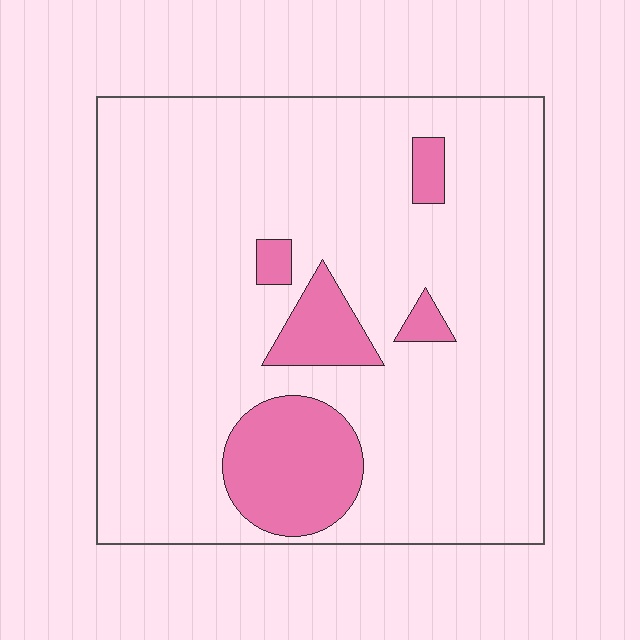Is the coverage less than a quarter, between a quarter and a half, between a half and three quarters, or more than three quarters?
Less than a quarter.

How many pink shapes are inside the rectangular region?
5.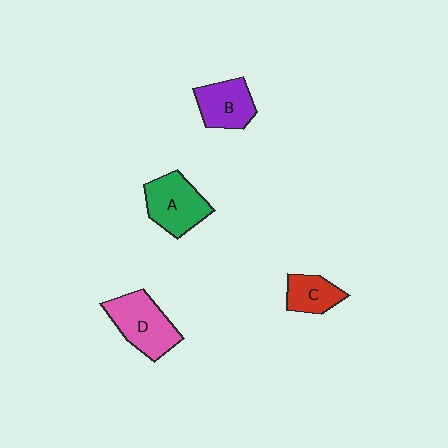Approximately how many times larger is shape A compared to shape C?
Approximately 1.6 times.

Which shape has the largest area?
Shape D (pink).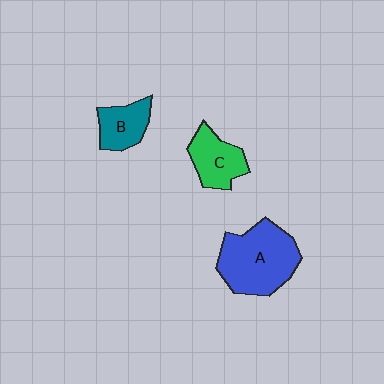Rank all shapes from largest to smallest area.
From largest to smallest: A (blue), C (green), B (teal).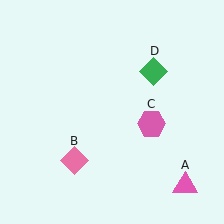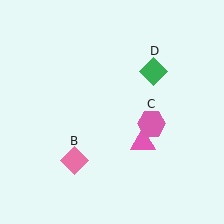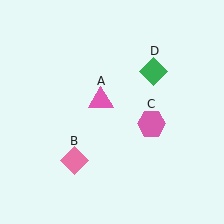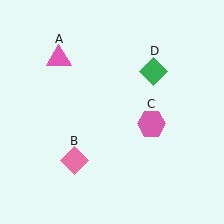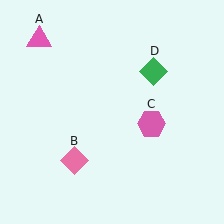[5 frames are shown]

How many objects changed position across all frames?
1 object changed position: pink triangle (object A).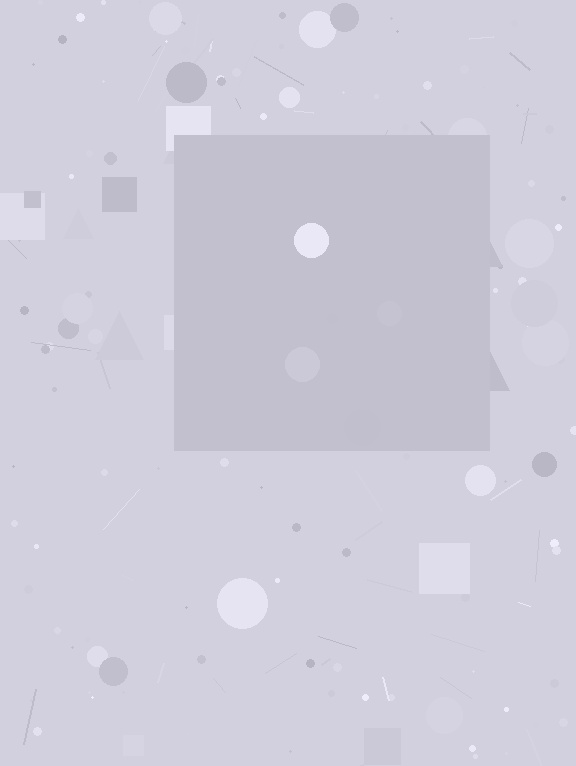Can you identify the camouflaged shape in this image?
The camouflaged shape is a square.